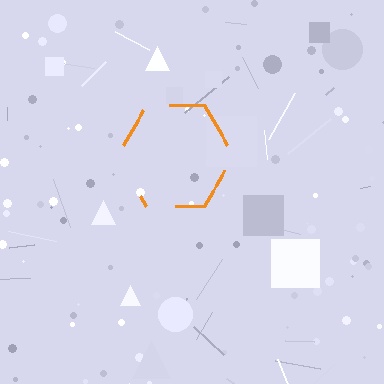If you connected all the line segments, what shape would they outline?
They would outline a hexagon.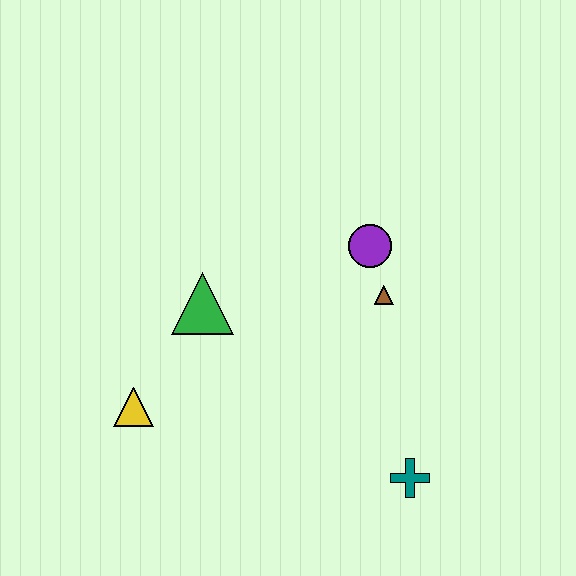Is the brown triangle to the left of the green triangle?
No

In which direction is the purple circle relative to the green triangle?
The purple circle is to the right of the green triangle.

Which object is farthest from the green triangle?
The teal cross is farthest from the green triangle.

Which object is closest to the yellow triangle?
The green triangle is closest to the yellow triangle.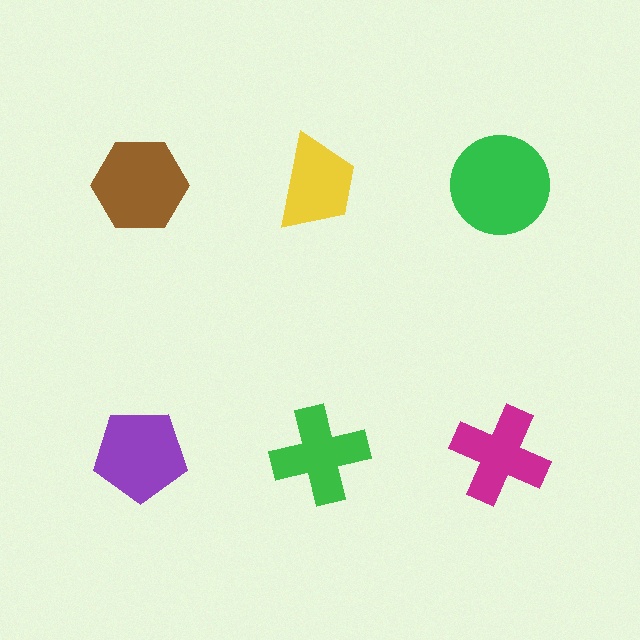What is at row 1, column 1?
A brown hexagon.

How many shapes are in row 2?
3 shapes.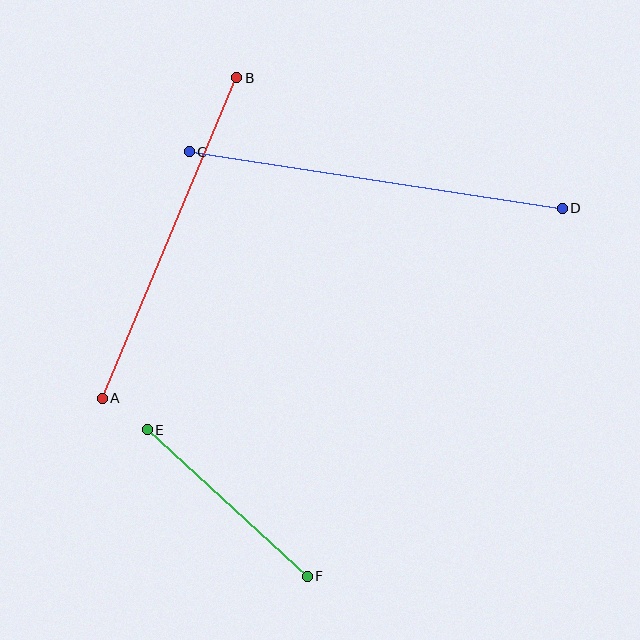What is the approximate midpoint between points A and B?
The midpoint is at approximately (169, 238) pixels.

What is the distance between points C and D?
The distance is approximately 377 pixels.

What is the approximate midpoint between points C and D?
The midpoint is at approximately (376, 180) pixels.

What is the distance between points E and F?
The distance is approximately 217 pixels.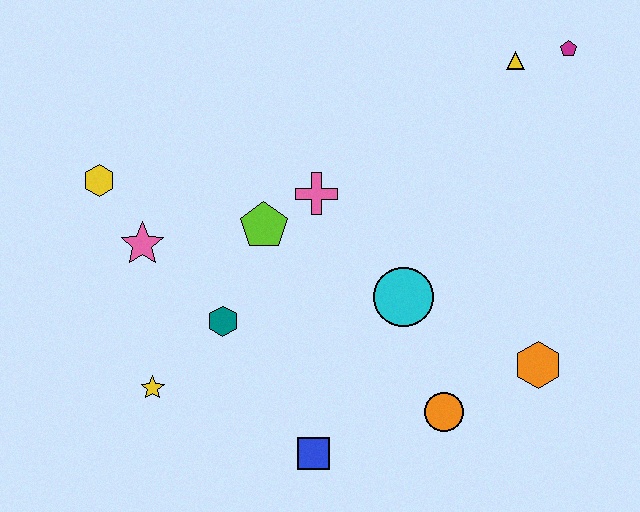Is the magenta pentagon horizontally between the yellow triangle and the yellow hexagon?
No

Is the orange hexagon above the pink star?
No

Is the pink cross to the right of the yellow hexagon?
Yes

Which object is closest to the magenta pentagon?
The yellow triangle is closest to the magenta pentagon.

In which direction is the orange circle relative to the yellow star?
The orange circle is to the right of the yellow star.